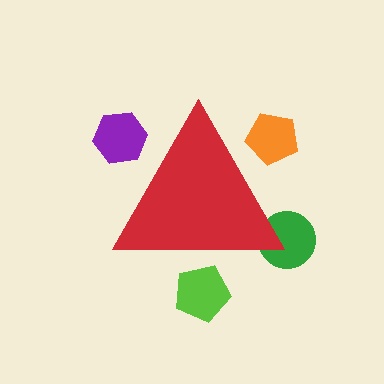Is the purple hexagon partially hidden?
Yes, the purple hexagon is partially hidden behind the red triangle.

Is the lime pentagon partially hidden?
Yes, the lime pentagon is partially hidden behind the red triangle.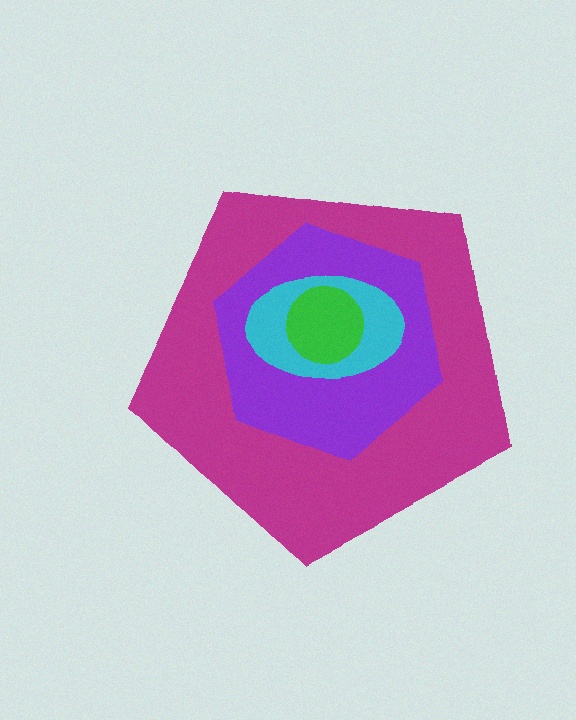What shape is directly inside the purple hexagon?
The cyan ellipse.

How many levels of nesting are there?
4.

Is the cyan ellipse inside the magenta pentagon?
Yes.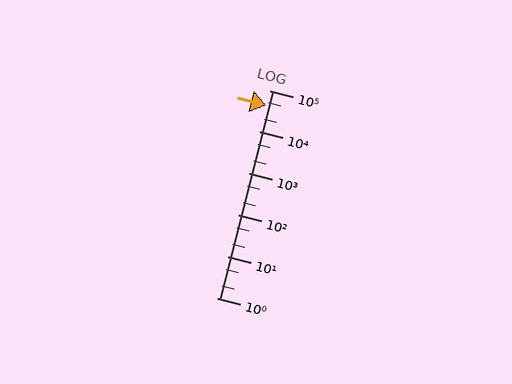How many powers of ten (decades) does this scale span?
The scale spans 5 decades, from 1 to 100000.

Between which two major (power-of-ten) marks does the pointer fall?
The pointer is between 10000 and 100000.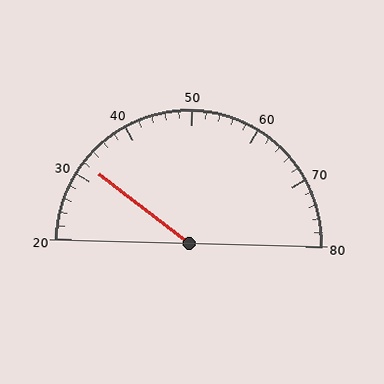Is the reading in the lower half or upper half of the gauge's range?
The reading is in the lower half of the range (20 to 80).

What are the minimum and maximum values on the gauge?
The gauge ranges from 20 to 80.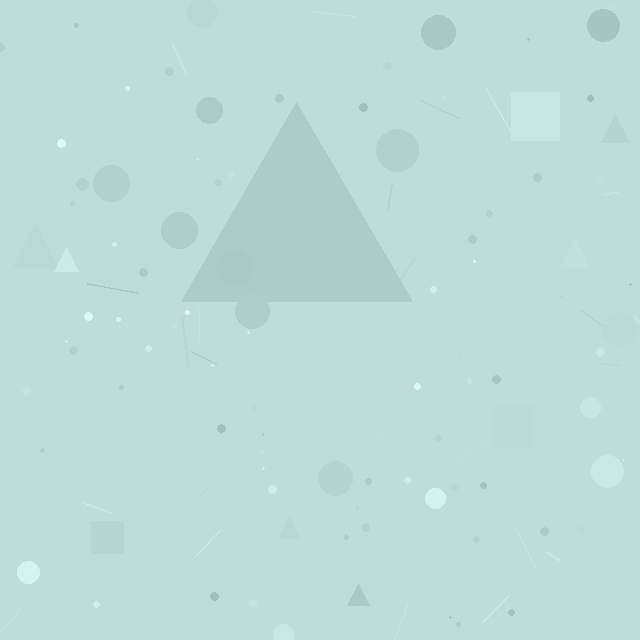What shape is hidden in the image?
A triangle is hidden in the image.